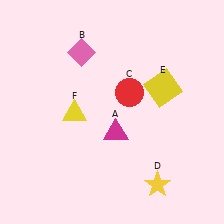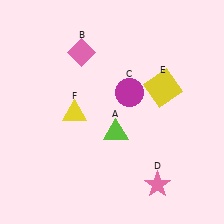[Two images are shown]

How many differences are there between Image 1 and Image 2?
There are 3 differences between the two images.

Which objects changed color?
A changed from magenta to lime. C changed from red to magenta. D changed from yellow to pink.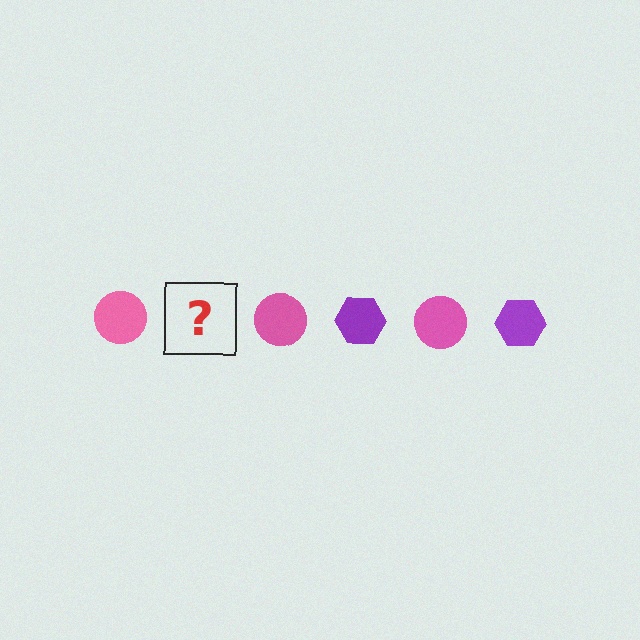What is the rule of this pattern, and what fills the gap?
The rule is that the pattern alternates between pink circle and purple hexagon. The gap should be filled with a purple hexagon.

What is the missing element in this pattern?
The missing element is a purple hexagon.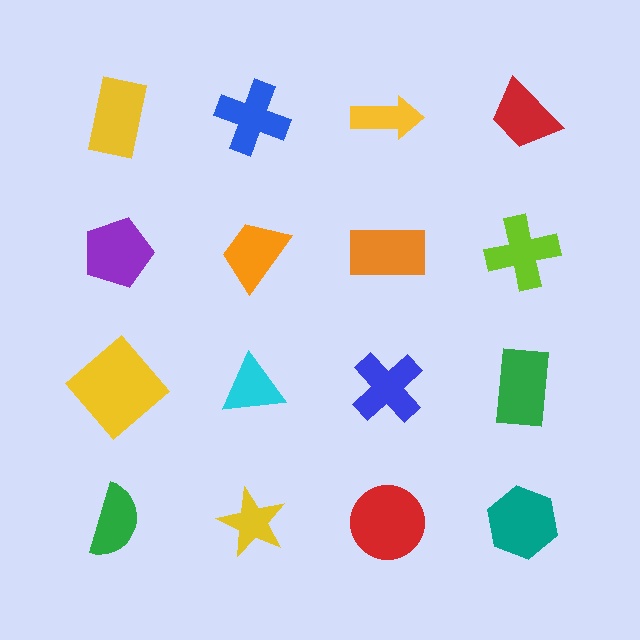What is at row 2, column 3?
An orange rectangle.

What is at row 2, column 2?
An orange trapezoid.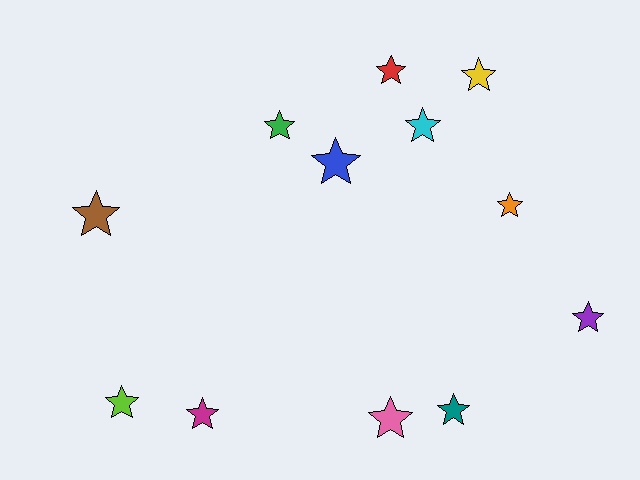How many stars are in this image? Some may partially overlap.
There are 12 stars.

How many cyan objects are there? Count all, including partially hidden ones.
There is 1 cyan object.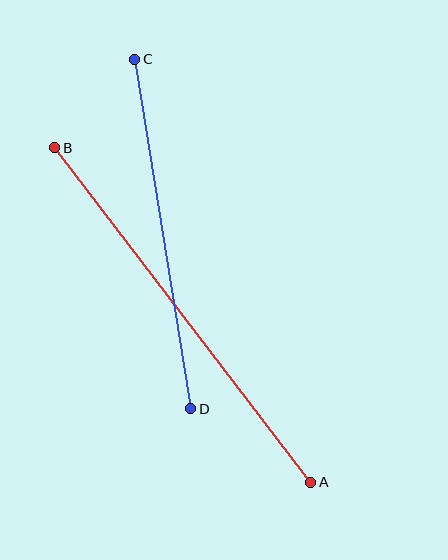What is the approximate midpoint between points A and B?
The midpoint is at approximately (183, 315) pixels.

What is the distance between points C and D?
The distance is approximately 354 pixels.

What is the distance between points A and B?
The distance is approximately 422 pixels.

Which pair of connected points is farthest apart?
Points A and B are farthest apart.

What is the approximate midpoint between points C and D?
The midpoint is at approximately (163, 234) pixels.